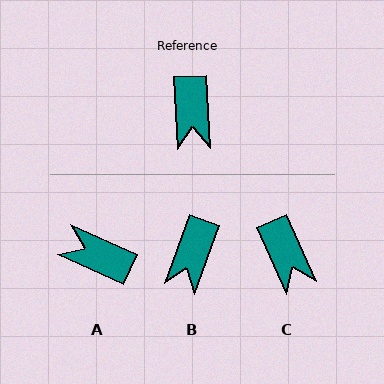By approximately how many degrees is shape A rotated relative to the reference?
Approximately 117 degrees clockwise.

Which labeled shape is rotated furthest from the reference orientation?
A, about 117 degrees away.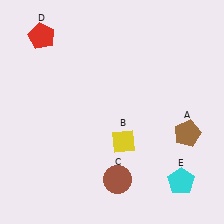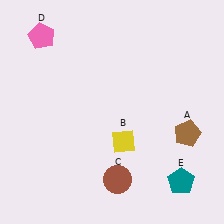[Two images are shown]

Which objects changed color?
D changed from red to pink. E changed from cyan to teal.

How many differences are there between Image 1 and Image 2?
There are 2 differences between the two images.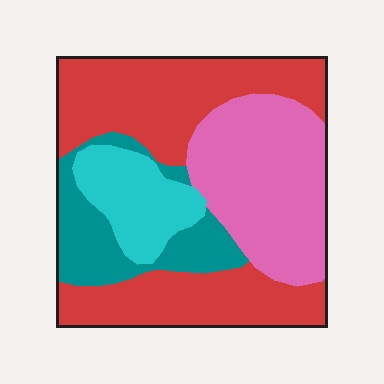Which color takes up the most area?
Red, at roughly 45%.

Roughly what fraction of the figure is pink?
Pink takes up about one quarter (1/4) of the figure.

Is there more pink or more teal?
Pink.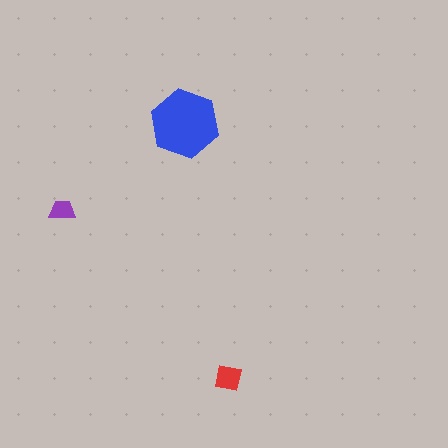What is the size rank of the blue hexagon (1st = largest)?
1st.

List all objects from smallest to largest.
The purple trapezoid, the red square, the blue hexagon.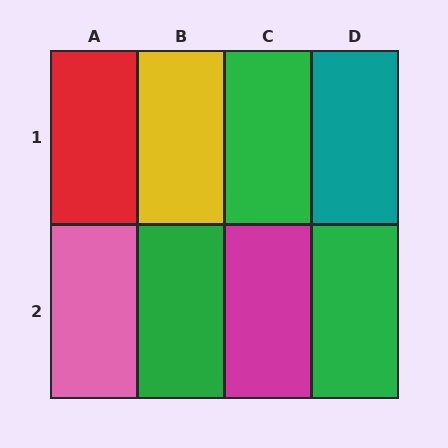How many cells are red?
1 cell is red.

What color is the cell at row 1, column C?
Green.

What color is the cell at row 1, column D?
Teal.